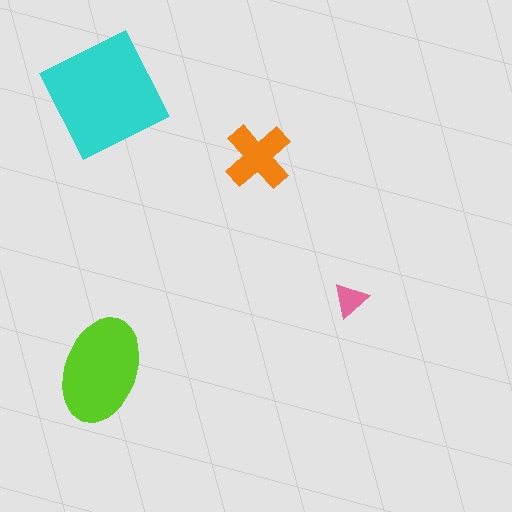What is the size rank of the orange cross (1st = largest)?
3rd.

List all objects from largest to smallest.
The cyan square, the lime ellipse, the orange cross, the pink triangle.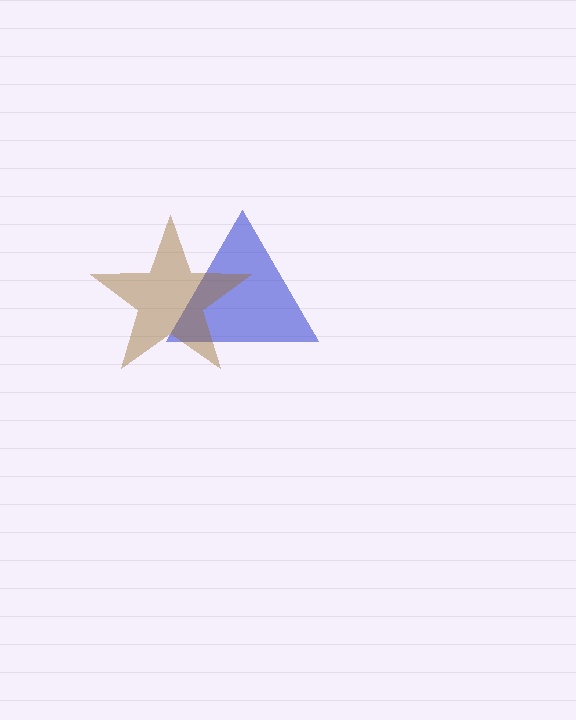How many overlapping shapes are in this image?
There are 2 overlapping shapes in the image.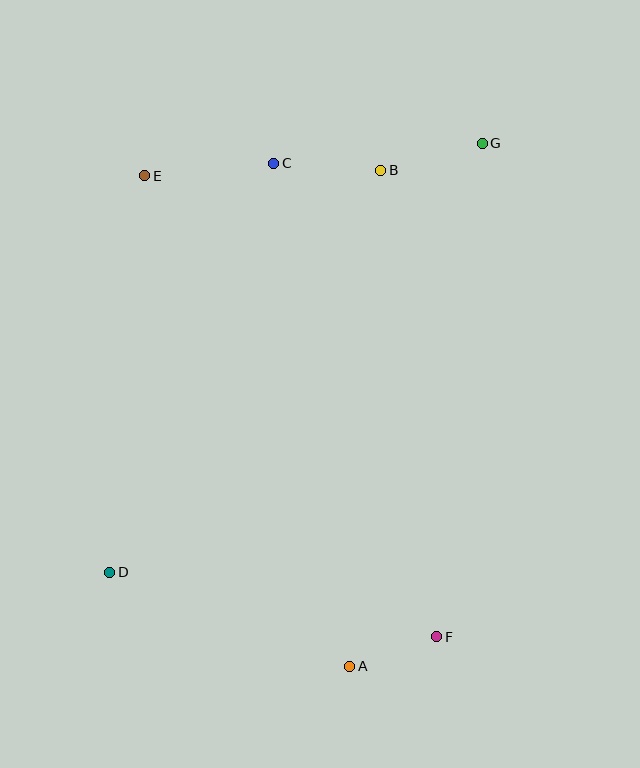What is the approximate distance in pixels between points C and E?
The distance between C and E is approximately 129 pixels.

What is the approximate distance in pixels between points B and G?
The distance between B and G is approximately 105 pixels.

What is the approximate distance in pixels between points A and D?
The distance between A and D is approximately 258 pixels.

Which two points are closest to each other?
Points A and F are closest to each other.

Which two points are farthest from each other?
Points D and G are farthest from each other.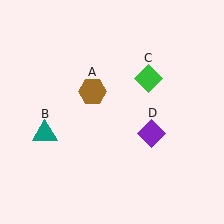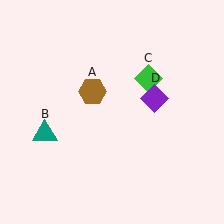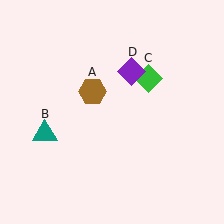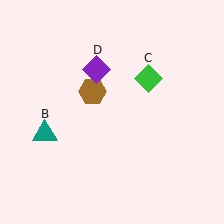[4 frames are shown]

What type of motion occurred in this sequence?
The purple diamond (object D) rotated counterclockwise around the center of the scene.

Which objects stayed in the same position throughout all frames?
Brown hexagon (object A) and teal triangle (object B) and green diamond (object C) remained stationary.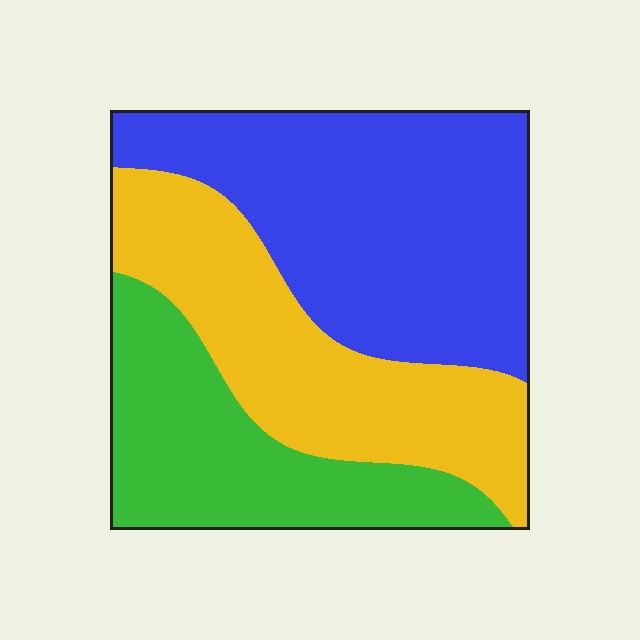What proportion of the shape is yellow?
Yellow covers roughly 30% of the shape.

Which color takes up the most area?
Blue, at roughly 40%.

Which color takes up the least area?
Green, at roughly 25%.